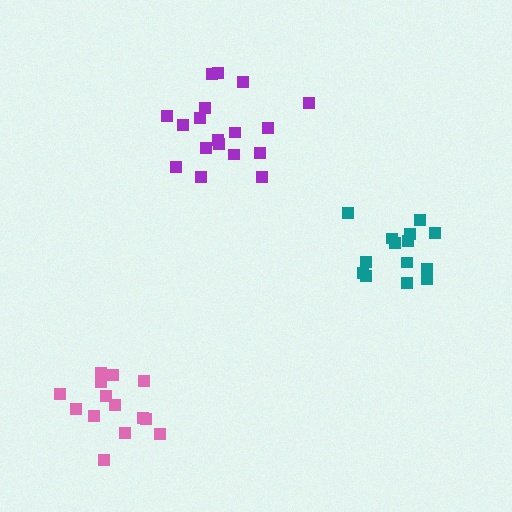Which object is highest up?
The purple cluster is topmost.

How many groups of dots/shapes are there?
There are 3 groups.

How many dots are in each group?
Group 1: 18 dots, Group 2: 14 dots, Group 3: 14 dots (46 total).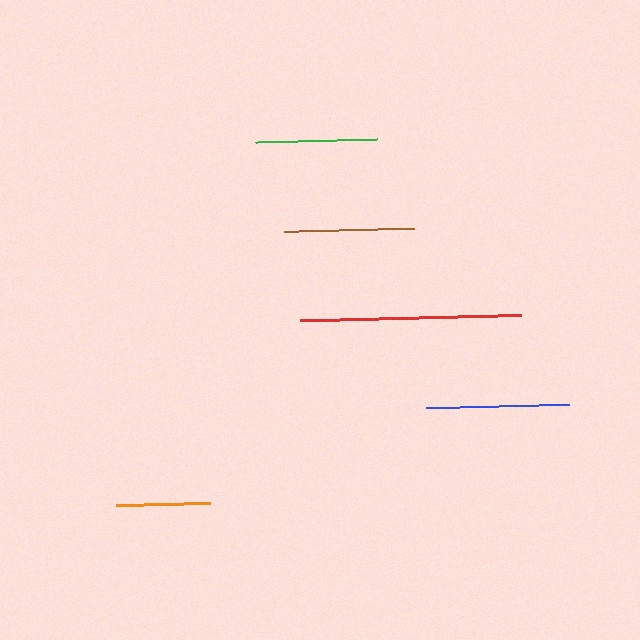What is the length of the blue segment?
The blue segment is approximately 143 pixels long.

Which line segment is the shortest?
The orange line is the shortest at approximately 93 pixels.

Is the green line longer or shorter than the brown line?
The brown line is longer than the green line.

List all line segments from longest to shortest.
From longest to shortest: red, blue, brown, green, orange.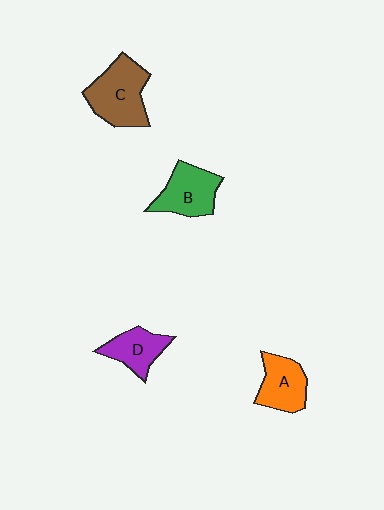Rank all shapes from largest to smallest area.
From largest to smallest: C (brown), B (green), A (orange), D (purple).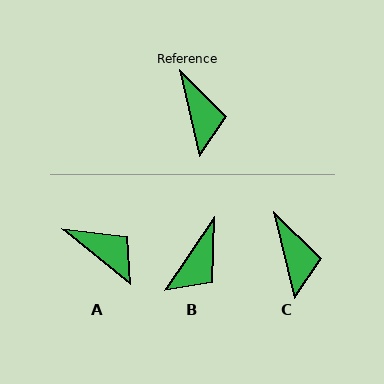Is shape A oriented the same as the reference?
No, it is off by about 38 degrees.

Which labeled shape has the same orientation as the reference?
C.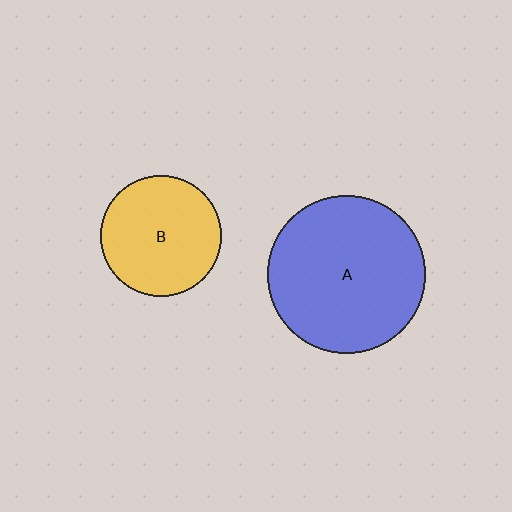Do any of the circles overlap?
No, none of the circles overlap.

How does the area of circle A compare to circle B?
Approximately 1.7 times.